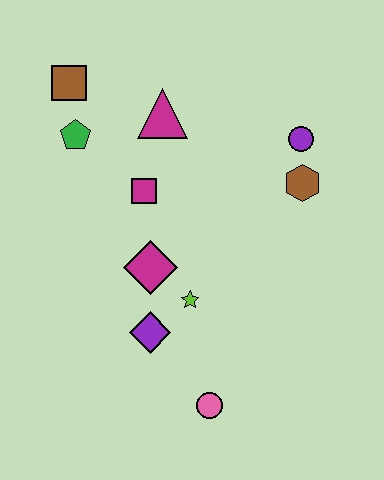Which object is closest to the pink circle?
The purple diamond is closest to the pink circle.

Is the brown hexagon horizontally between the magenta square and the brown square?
No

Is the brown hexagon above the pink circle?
Yes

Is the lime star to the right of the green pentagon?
Yes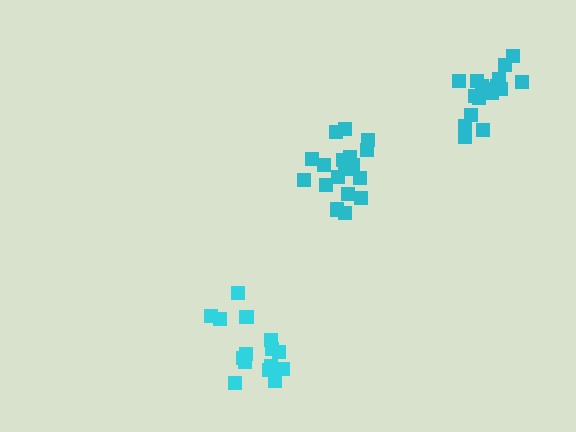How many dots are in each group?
Group 1: 19 dots, Group 2: 15 dots, Group 3: 17 dots (51 total).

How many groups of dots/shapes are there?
There are 3 groups.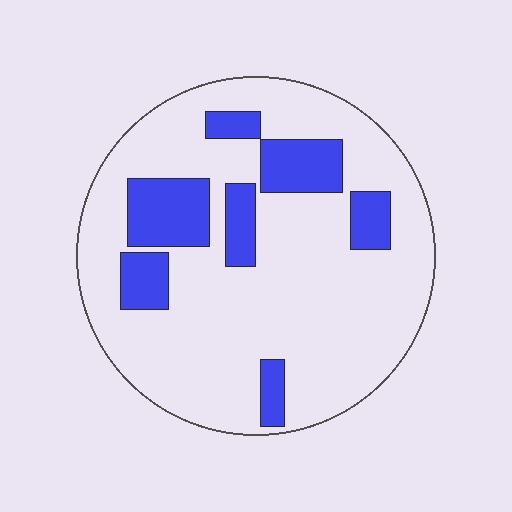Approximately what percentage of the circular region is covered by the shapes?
Approximately 20%.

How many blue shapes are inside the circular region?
7.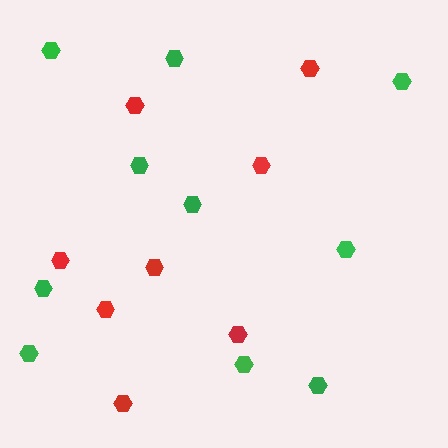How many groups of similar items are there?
There are 2 groups: one group of red hexagons (8) and one group of green hexagons (10).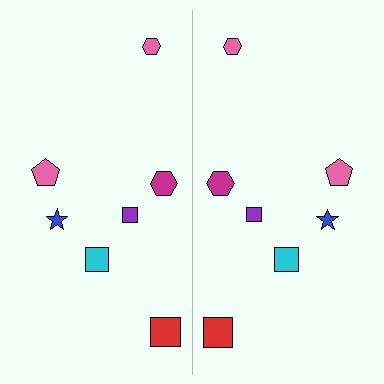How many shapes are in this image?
There are 14 shapes in this image.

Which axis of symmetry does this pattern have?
The pattern has a vertical axis of symmetry running through the center of the image.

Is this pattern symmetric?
Yes, this pattern has bilateral (reflection) symmetry.